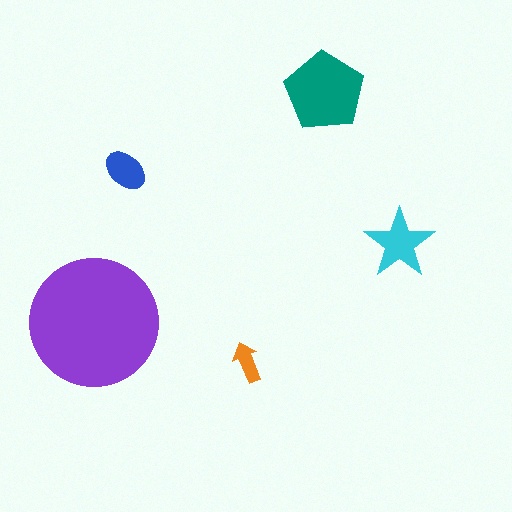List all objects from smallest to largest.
The orange arrow, the blue ellipse, the cyan star, the teal pentagon, the purple circle.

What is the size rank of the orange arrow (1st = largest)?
5th.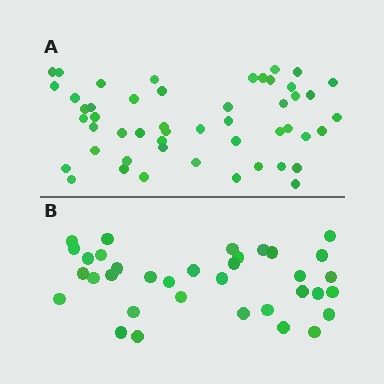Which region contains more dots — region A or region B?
Region A (the top region) has more dots.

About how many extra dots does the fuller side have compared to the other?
Region A has approximately 15 more dots than region B.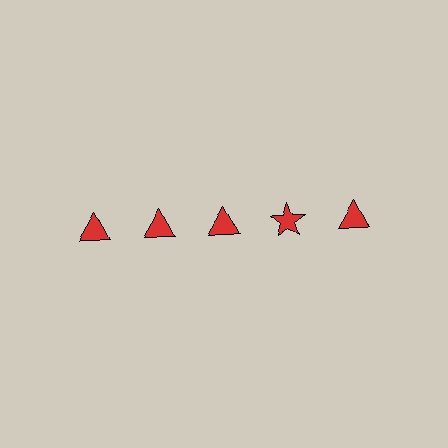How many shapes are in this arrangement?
There are 5 shapes arranged in a grid pattern.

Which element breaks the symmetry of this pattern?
The red star in the top row, second from right column breaks the symmetry. All other shapes are red triangles.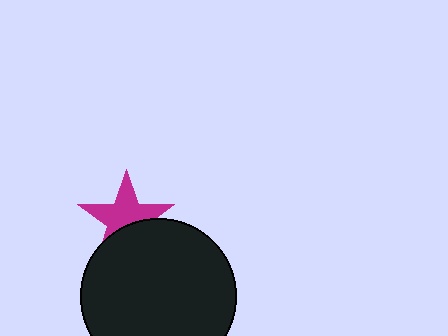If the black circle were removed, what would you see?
You would see the complete magenta star.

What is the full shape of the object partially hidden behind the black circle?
The partially hidden object is a magenta star.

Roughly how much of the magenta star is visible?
About half of it is visible (roughly 63%).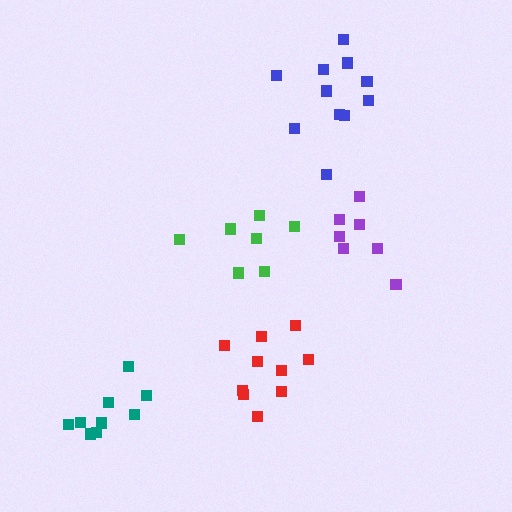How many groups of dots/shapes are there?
There are 5 groups.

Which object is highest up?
The blue cluster is topmost.